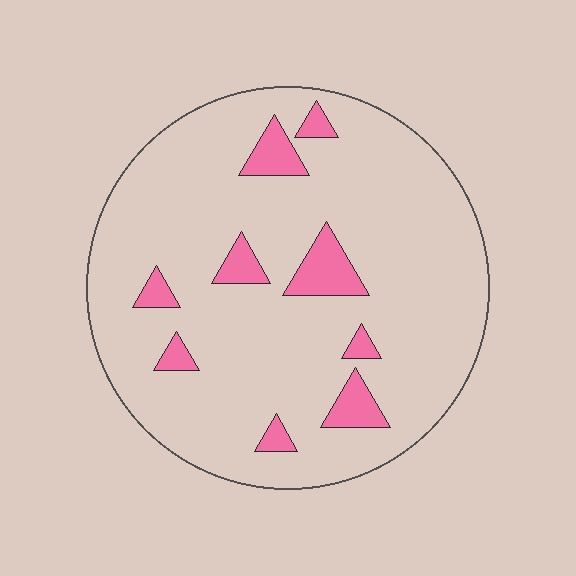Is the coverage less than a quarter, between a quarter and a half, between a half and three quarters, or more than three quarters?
Less than a quarter.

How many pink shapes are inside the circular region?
9.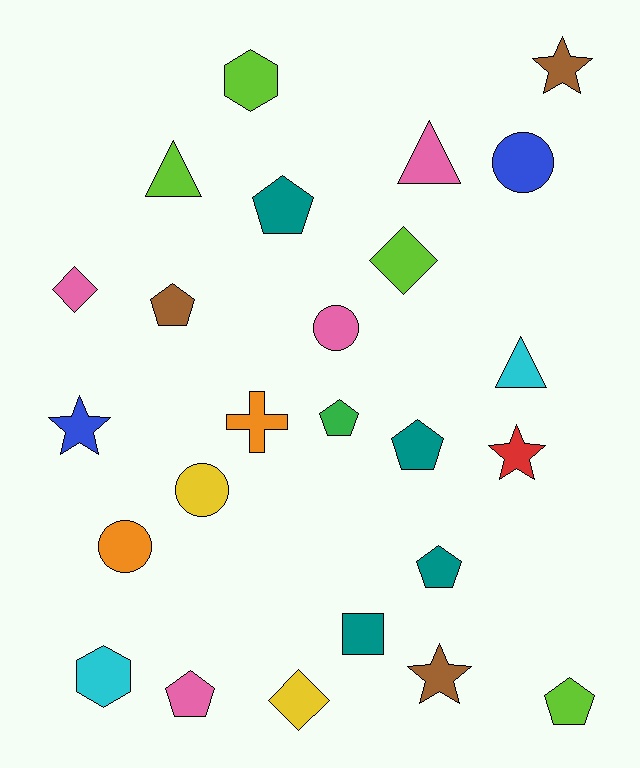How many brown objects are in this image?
There are 3 brown objects.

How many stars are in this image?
There are 4 stars.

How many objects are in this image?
There are 25 objects.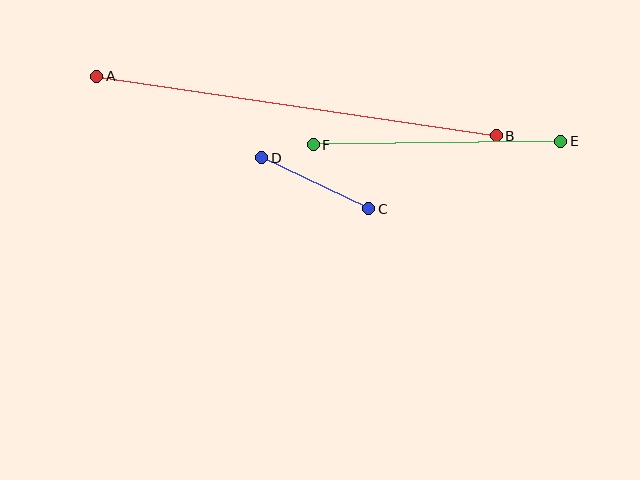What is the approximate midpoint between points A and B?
The midpoint is at approximately (297, 106) pixels.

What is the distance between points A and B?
The distance is approximately 404 pixels.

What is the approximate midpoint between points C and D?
The midpoint is at approximately (315, 183) pixels.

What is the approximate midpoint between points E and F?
The midpoint is at approximately (437, 143) pixels.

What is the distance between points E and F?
The distance is approximately 248 pixels.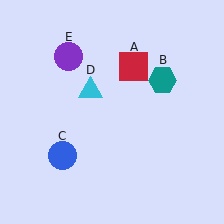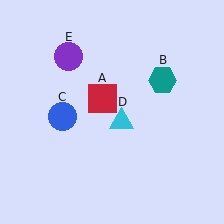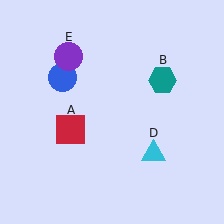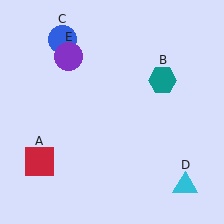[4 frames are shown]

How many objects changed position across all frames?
3 objects changed position: red square (object A), blue circle (object C), cyan triangle (object D).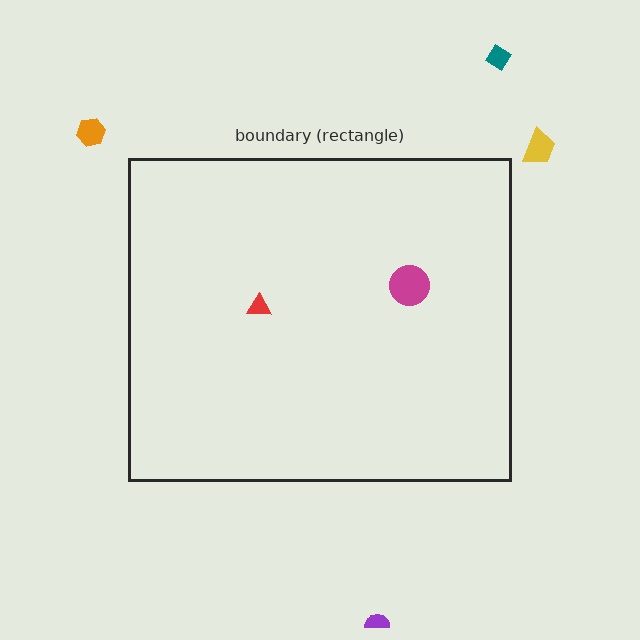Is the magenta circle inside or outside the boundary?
Inside.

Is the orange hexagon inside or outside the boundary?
Outside.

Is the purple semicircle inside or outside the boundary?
Outside.